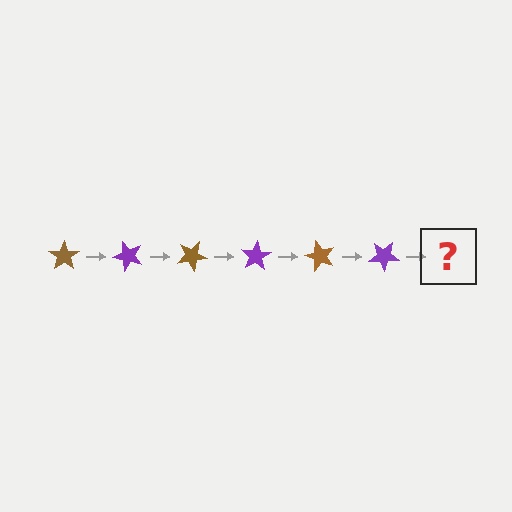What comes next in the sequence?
The next element should be a brown star, rotated 300 degrees from the start.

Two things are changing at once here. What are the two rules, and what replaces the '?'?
The two rules are that it rotates 50 degrees each step and the color cycles through brown and purple. The '?' should be a brown star, rotated 300 degrees from the start.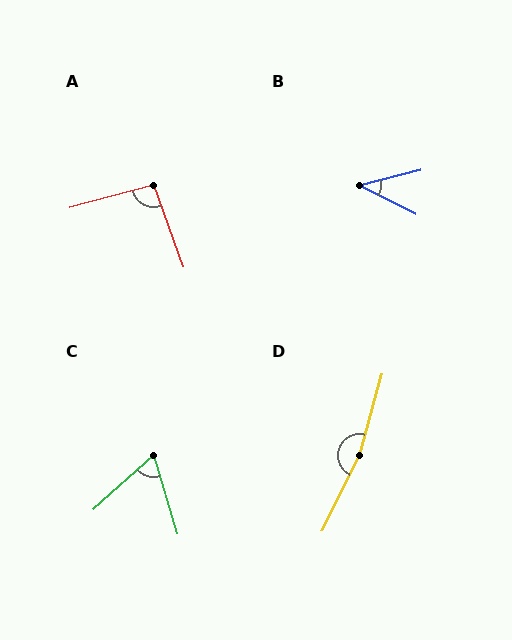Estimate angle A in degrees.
Approximately 95 degrees.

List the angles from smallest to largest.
B (42°), C (65°), A (95°), D (169°).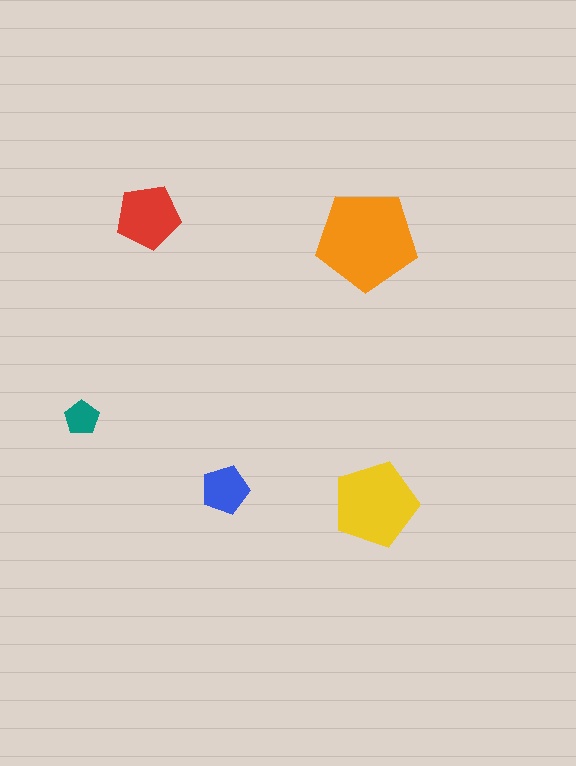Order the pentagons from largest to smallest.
the orange one, the yellow one, the red one, the blue one, the teal one.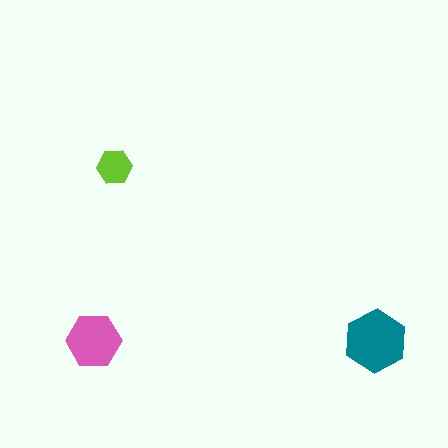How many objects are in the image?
There are 3 objects in the image.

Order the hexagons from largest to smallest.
the teal one, the pink one, the lime one.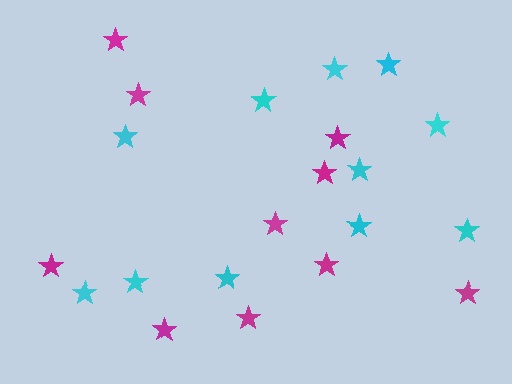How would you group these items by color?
There are 2 groups: one group of magenta stars (10) and one group of cyan stars (11).